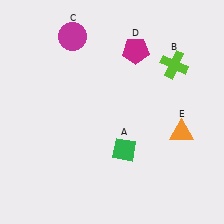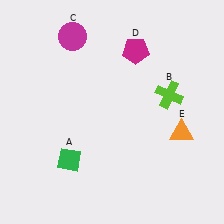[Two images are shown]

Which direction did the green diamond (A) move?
The green diamond (A) moved left.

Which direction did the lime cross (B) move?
The lime cross (B) moved down.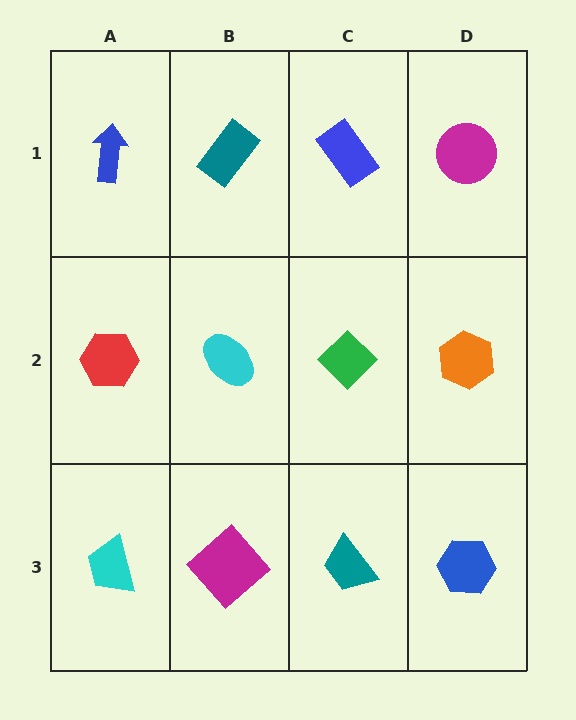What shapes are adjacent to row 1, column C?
A green diamond (row 2, column C), a teal rectangle (row 1, column B), a magenta circle (row 1, column D).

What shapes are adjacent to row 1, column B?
A cyan ellipse (row 2, column B), a blue arrow (row 1, column A), a blue rectangle (row 1, column C).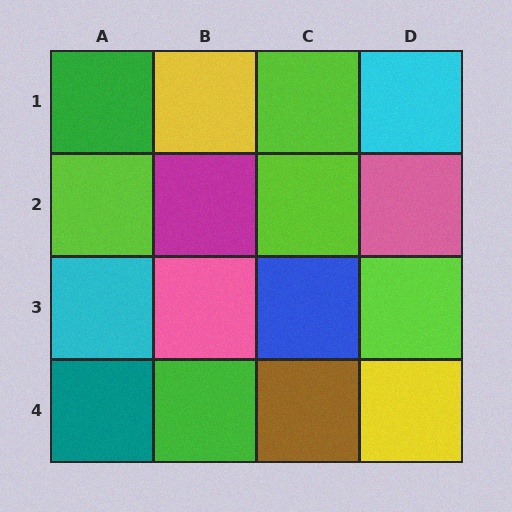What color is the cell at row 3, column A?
Cyan.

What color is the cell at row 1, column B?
Yellow.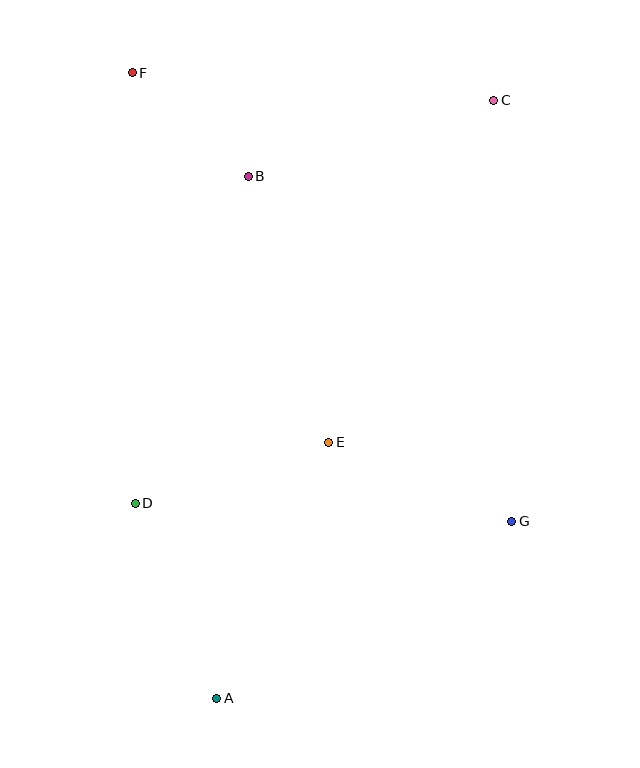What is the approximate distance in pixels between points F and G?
The distance between F and G is approximately 588 pixels.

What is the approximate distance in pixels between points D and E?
The distance between D and E is approximately 203 pixels.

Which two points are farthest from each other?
Points A and C are farthest from each other.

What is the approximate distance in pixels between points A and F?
The distance between A and F is approximately 631 pixels.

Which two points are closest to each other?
Points B and F are closest to each other.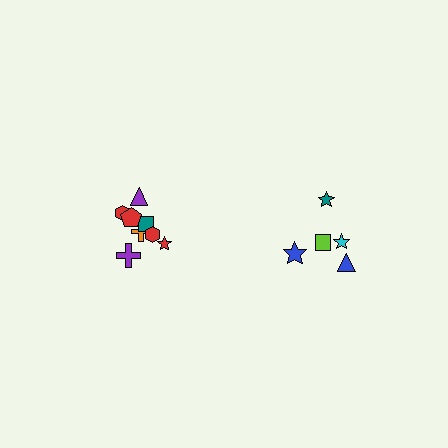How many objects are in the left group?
There are 8 objects.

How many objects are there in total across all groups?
There are 13 objects.